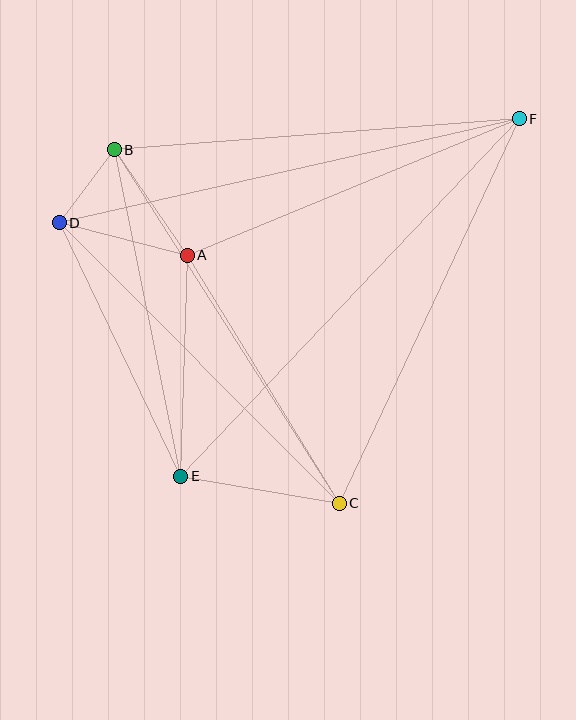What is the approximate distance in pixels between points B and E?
The distance between B and E is approximately 333 pixels.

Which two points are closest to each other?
Points B and D are closest to each other.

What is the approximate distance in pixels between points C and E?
The distance between C and E is approximately 160 pixels.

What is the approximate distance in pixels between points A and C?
The distance between A and C is approximately 290 pixels.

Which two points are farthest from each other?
Points E and F are farthest from each other.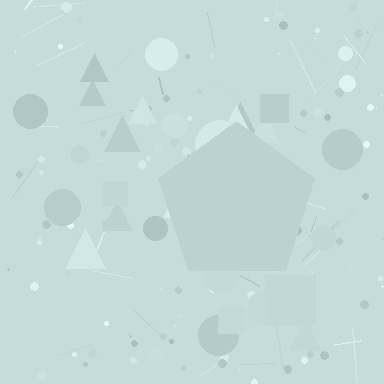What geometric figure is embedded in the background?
A pentagon is embedded in the background.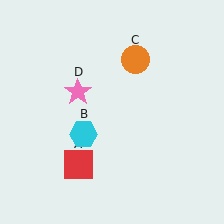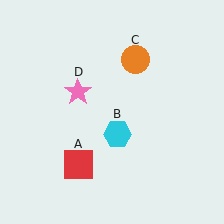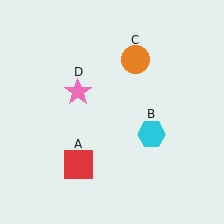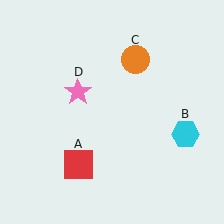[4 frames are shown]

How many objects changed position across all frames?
1 object changed position: cyan hexagon (object B).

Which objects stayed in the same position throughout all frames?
Red square (object A) and orange circle (object C) and pink star (object D) remained stationary.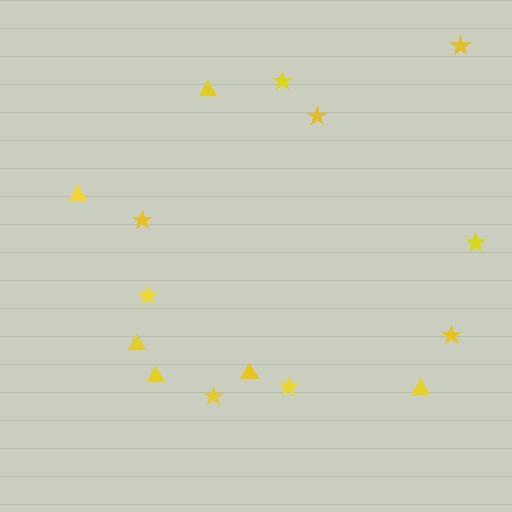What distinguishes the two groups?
There are 2 groups: one group of stars (9) and one group of triangles (6).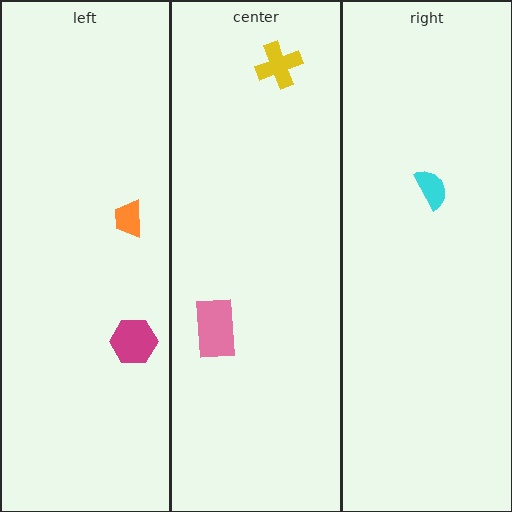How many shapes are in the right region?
1.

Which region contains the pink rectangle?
The center region.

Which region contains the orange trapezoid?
The left region.